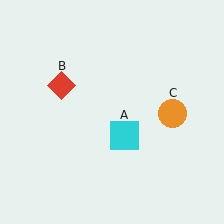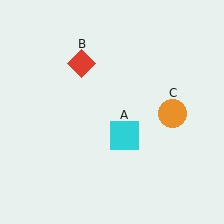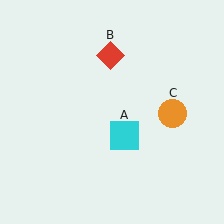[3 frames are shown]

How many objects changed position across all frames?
1 object changed position: red diamond (object B).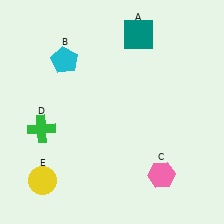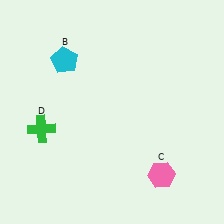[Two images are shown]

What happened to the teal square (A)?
The teal square (A) was removed in Image 2. It was in the top-right area of Image 1.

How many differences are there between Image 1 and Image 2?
There are 2 differences between the two images.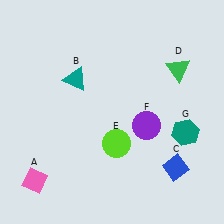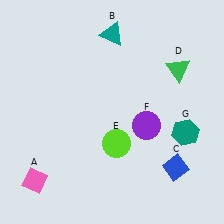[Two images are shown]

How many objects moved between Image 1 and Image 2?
1 object moved between the two images.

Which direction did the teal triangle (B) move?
The teal triangle (B) moved up.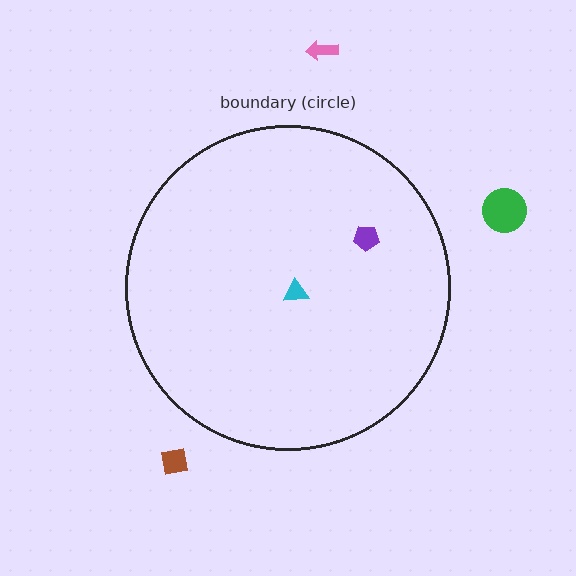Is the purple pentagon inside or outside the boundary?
Inside.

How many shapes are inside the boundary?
2 inside, 3 outside.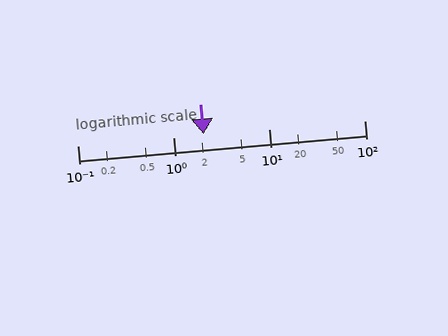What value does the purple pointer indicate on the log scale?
The pointer indicates approximately 2.1.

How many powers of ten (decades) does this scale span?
The scale spans 3 decades, from 0.1 to 100.